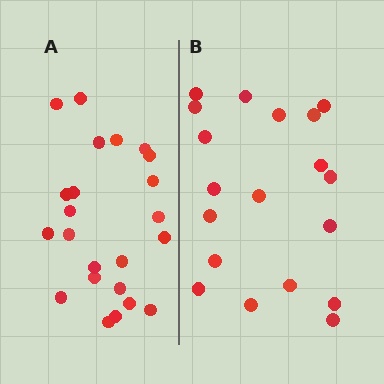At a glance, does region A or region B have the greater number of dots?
Region A (the left region) has more dots.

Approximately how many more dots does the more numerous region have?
Region A has about 4 more dots than region B.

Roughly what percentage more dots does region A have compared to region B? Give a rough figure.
About 20% more.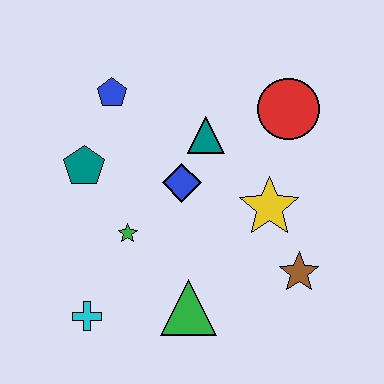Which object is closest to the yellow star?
The brown star is closest to the yellow star.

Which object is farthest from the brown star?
The blue pentagon is farthest from the brown star.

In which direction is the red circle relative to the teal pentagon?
The red circle is to the right of the teal pentagon.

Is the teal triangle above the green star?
Yes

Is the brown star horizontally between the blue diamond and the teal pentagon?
No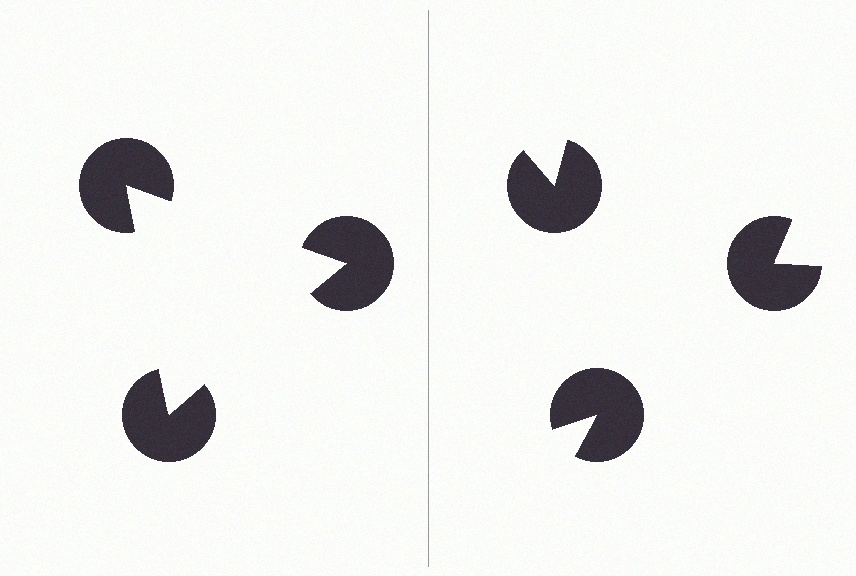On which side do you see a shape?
An illusory triangle appears on the left side. On the right side the wedge cuts are rotated, so no coherent shape forms.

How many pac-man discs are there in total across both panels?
6 — 3 on each side.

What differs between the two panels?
The pac-man discs are positioned identically on both sides; only the wedge orientations differ. On the left they align to a triangle; on the right they are misaligned.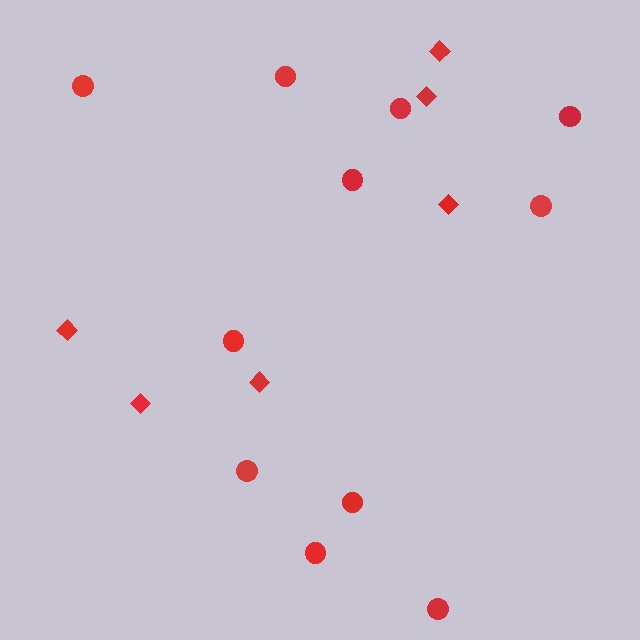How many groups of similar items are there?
There are 2 groups: one group of diamonds (6) and one group of circles (11).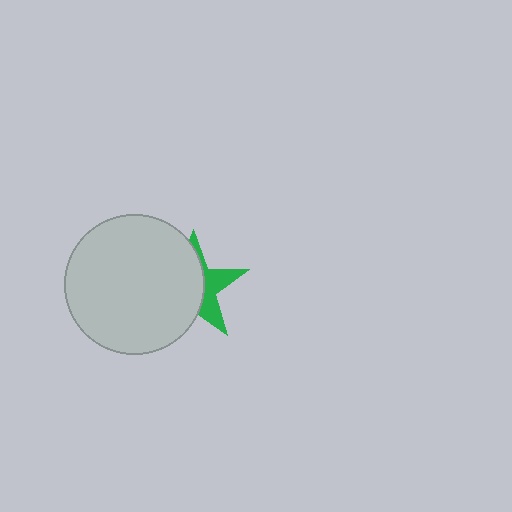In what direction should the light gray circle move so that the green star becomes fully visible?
The light gray circle should move left. That is the shortest direction to clear the overlap and leave the green star fully visible.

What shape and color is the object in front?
The object in front is a light gray circle.